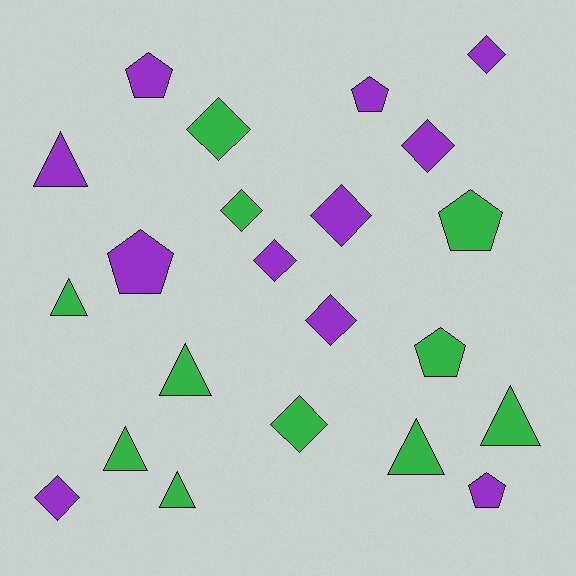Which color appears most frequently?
Purple, with 11 objects.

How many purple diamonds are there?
There are 6 purple diamonds.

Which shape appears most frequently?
Diamond, with 9 objects.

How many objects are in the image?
There are 22 objects.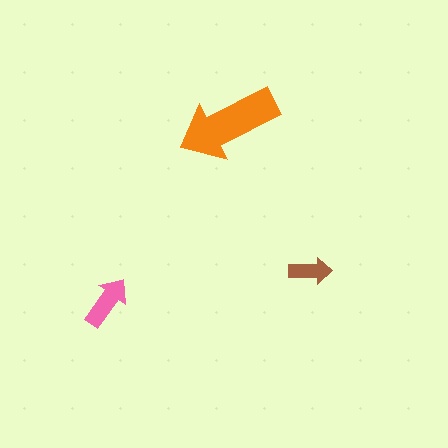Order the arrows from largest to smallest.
the orange one, the pink one, the brown one.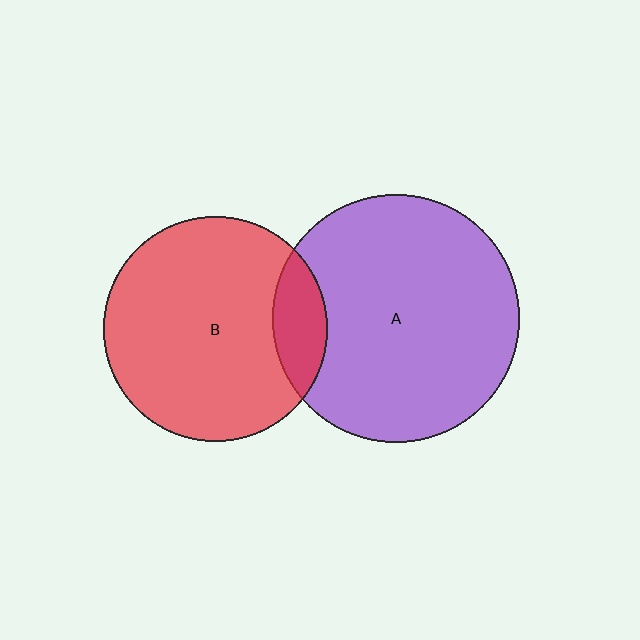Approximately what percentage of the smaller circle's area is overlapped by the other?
Approximately 15%.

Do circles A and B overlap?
Yes.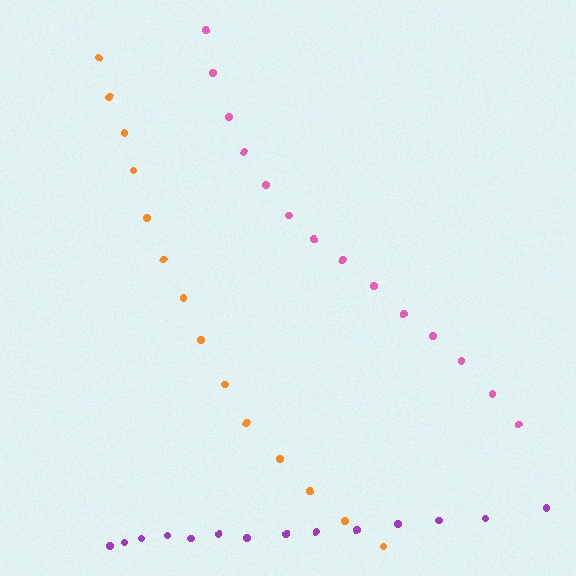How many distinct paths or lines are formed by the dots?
There are 3 distinct paths.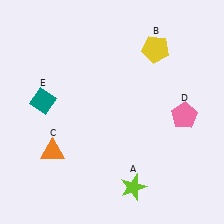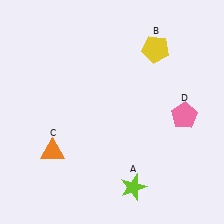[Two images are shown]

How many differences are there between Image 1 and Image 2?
There is 1 difference between the two images.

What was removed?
The teal diamond (E) was removed in Image 2.